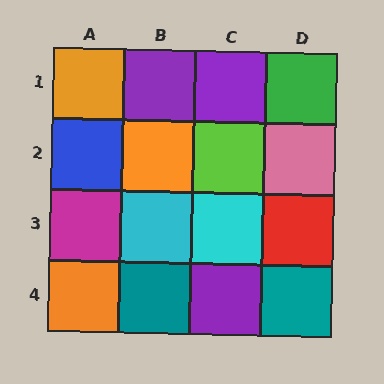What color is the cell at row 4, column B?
Teal.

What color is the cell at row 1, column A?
Orange.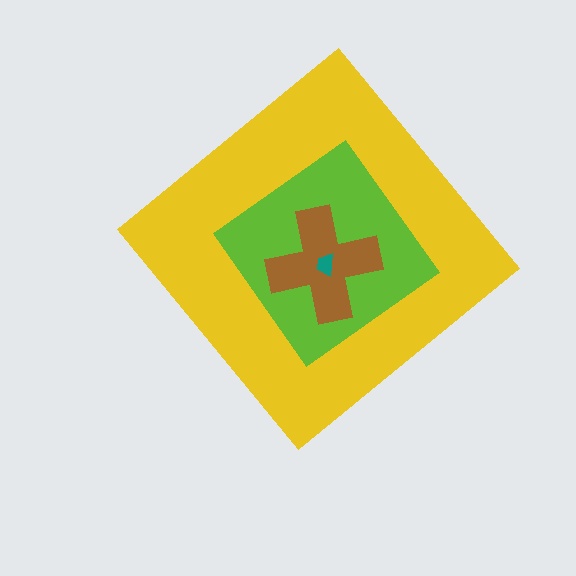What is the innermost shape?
The teal trapezoid.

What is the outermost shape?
The yellow diamond.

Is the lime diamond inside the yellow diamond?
Yes.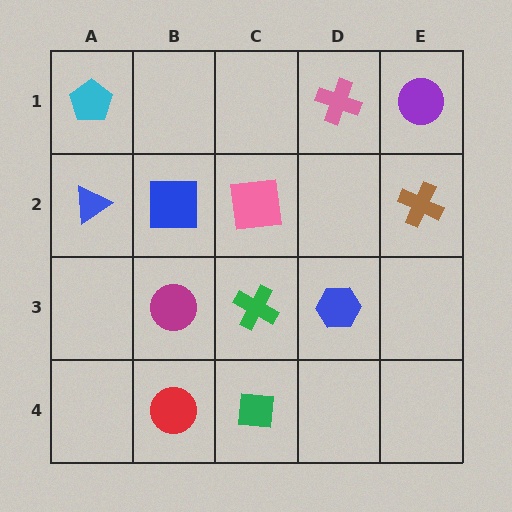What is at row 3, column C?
A green cross.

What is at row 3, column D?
A blue hexagon.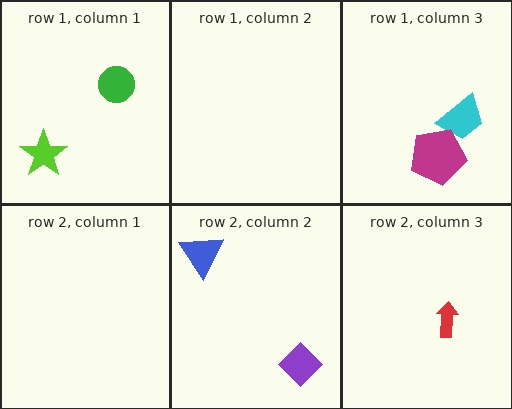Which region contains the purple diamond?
The row 2, column 2 region.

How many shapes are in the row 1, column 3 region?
2.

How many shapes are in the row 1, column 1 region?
2.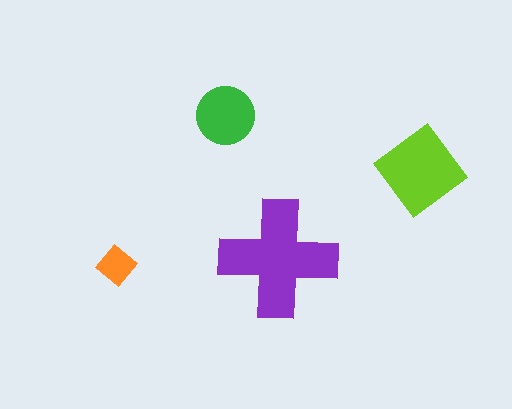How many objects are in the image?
There are 4 objects in the image.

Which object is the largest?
The purple cross.